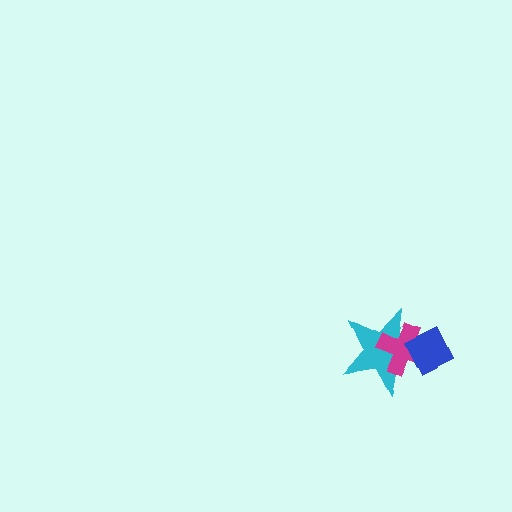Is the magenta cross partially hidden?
Yes, it is partially covered by another shape.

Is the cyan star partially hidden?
Yes, it is partially covered by another shape.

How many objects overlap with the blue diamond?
2 objects overlap with the blue diamond.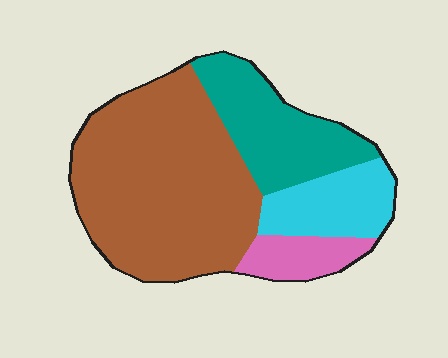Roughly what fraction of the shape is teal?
Teal takes up about one fifth (1/5) of the shape.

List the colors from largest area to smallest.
From largest to smallest: brown, teal, cyan, pink.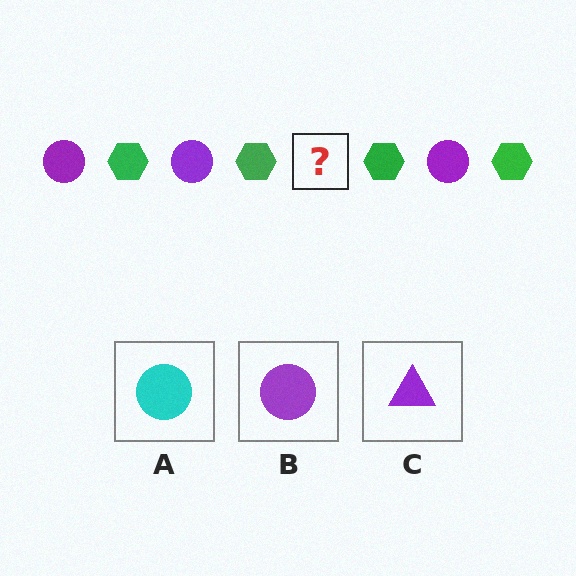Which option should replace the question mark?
Option B.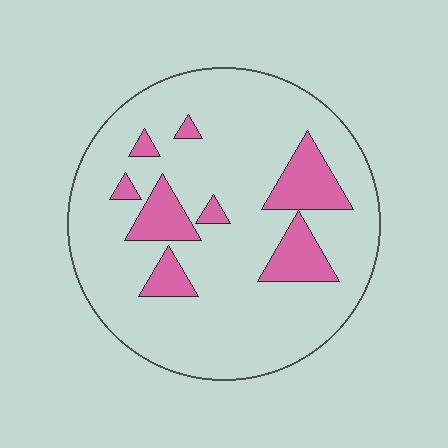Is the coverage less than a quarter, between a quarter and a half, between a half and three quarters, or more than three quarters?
Less than a quarter.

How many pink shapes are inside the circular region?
8.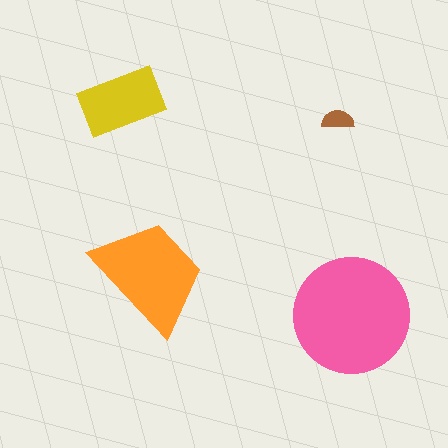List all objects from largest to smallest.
The pink circle, the orange trapezoid, the yellow rectangle, the brown semicircle.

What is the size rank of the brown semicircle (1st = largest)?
4th.